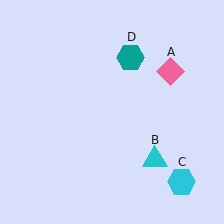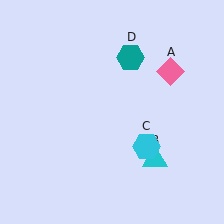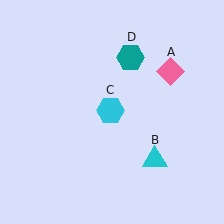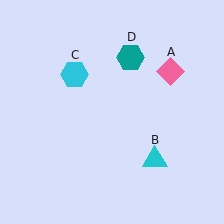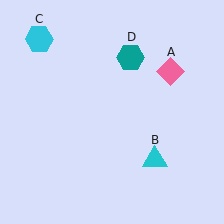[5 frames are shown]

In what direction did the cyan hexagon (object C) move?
The cyan hexagon (object C) moved up and to the left.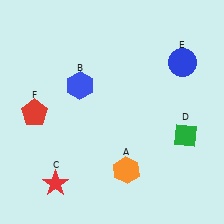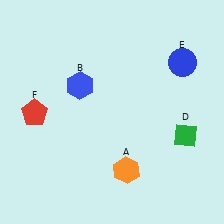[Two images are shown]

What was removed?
The red star (C) was removed in Image 2.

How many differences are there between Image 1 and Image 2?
There is 1 difference between the two images.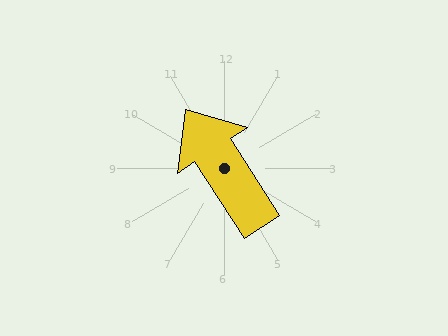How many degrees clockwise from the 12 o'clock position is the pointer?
Approximately 327 degrees.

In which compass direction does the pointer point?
Northwest.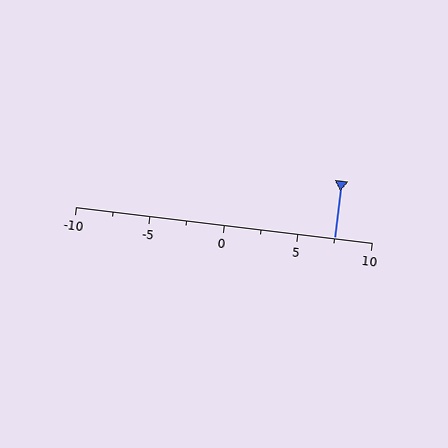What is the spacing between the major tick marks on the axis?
The major ticks are spaced 5 apart.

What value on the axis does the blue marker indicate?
The marker indicates approximately 7.5.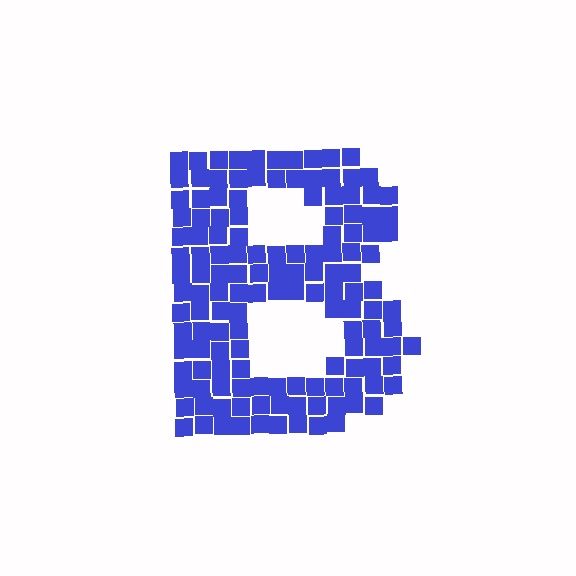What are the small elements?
The small elements are squares.